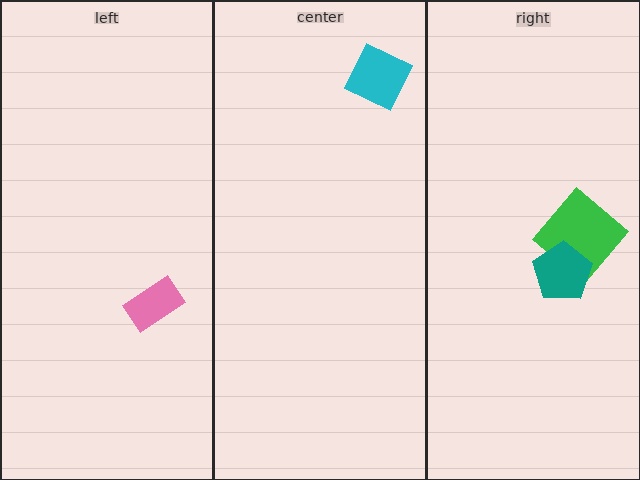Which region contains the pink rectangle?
The left region.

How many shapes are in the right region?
2.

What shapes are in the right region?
The green diamond, the teal pentagon.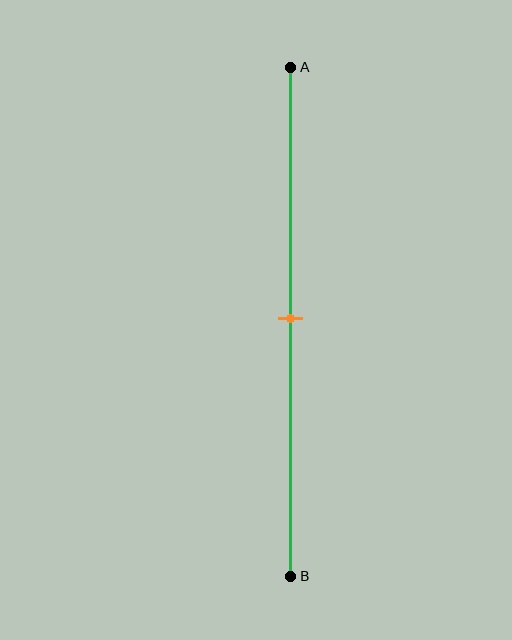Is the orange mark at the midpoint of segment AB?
Yes, the mark is approximately at the midpoint.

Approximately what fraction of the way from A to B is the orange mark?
The orange mark is approximately 50% of the way from A to B.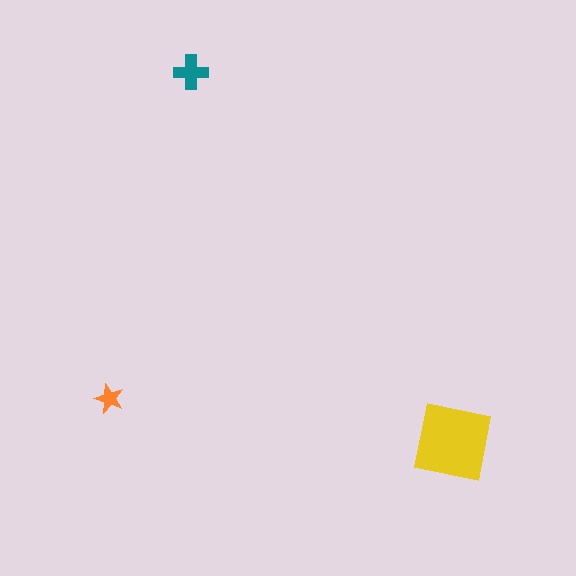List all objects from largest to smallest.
The yellow square, the teal cross, the orange star.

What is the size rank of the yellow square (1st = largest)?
1st.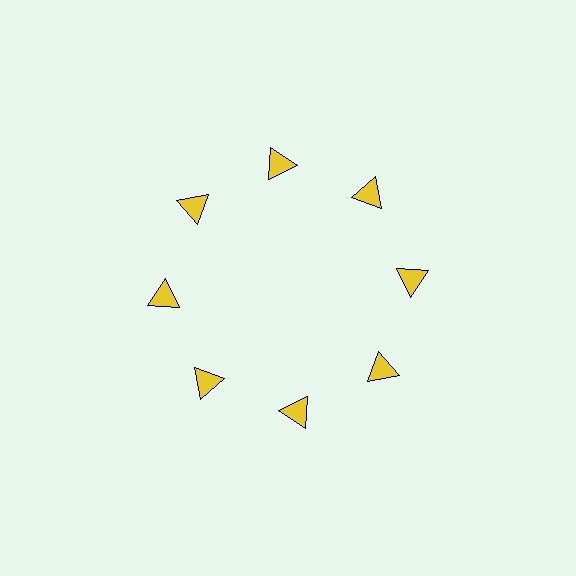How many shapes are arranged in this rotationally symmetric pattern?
There are 8 shapes, arranged in 8 groups of 1.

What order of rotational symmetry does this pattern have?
This pattern has 8-fold rotational symmetry.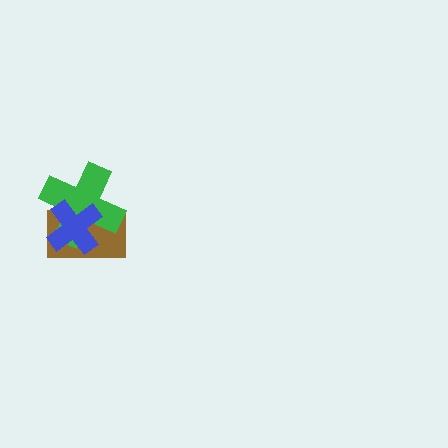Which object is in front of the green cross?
The blue cross is in front of the green cross.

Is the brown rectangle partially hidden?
Yes, it is partially covered by another shape.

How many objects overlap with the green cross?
2 objects overlap with the green cross.